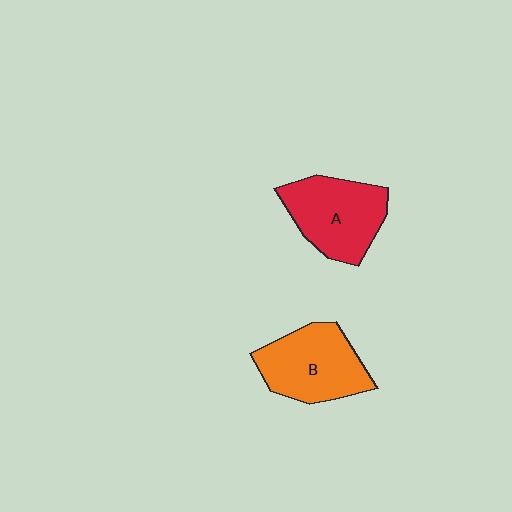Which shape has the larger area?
Shape B (orange).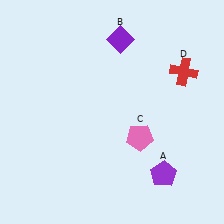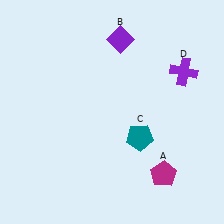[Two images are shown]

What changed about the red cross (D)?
In Image 1, D is red. In Image 2, it changed to purple.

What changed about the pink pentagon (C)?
In Image 1, C is pink. In Image 2, it changed to teal.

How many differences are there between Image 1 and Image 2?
There are 3 differences between the two images.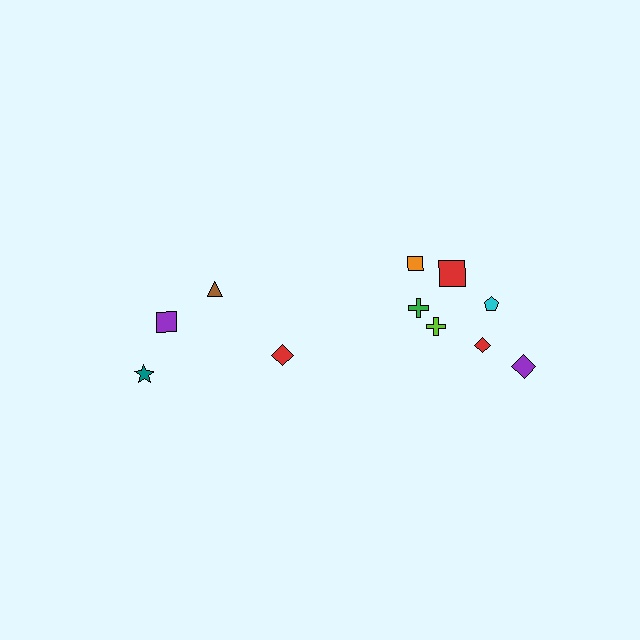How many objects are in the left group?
There are 4 objects.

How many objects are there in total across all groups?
There are 11 objects.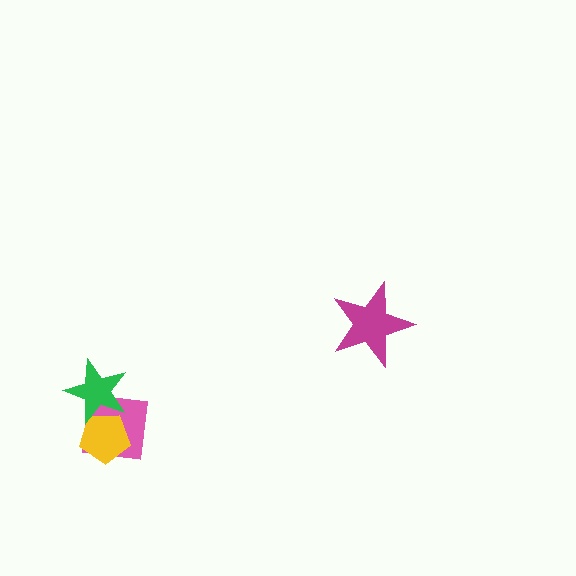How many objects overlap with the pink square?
2 objects overlap with the pink square.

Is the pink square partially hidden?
Yes, it is partially covered by another shape.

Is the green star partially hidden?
No, no other shape covers it.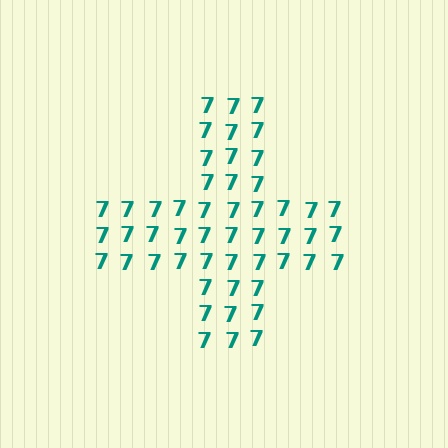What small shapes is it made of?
It is made of small digit 7's.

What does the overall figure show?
The overall figure shows a cross.